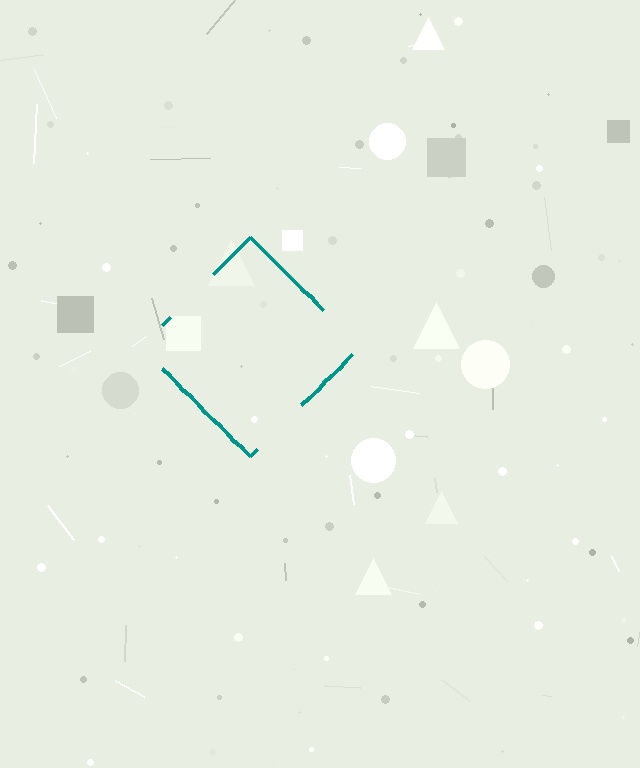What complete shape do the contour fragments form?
The contour fragments form a diamond.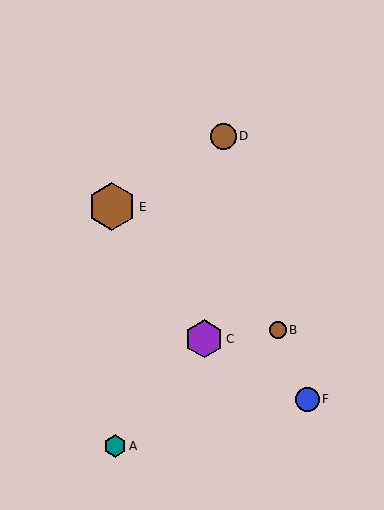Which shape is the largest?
The brown hexagon (labeled E) is the largest.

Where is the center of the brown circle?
The center of the brown circle is at (278, 330).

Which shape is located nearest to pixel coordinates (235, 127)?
The brown circle (labeled D) at (224, 136) is nearest to that location.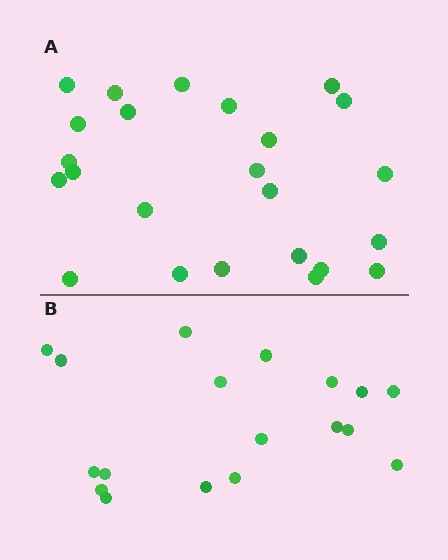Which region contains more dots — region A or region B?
Region A (the top region) has more dots.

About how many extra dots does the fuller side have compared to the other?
Region A has about 6 more dots than region B.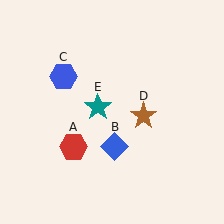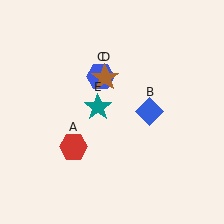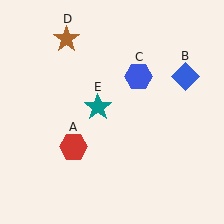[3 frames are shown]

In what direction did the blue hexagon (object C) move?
The blue hexagon (object C) moved right.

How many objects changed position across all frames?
3 objects changed position: blue diamond (object B), blue hexagon (object C), brown star (object D).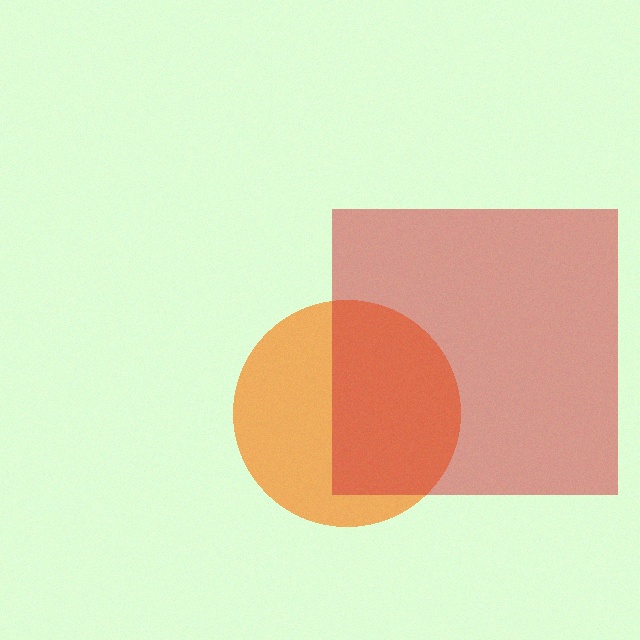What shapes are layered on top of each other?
The layered shapes are: an orange circle, a red square.